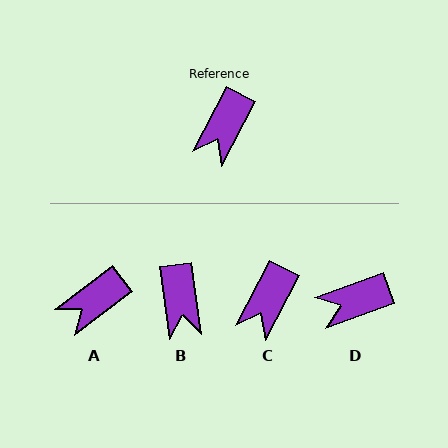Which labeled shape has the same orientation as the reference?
C.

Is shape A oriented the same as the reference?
No, it is off by about 26 degrees.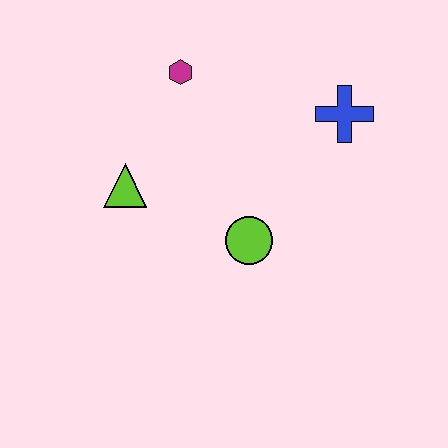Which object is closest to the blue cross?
The lime circle is closest to the blue cross.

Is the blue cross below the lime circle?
No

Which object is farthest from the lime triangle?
The blue cross is farthest from the lime triangle.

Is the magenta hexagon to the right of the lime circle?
No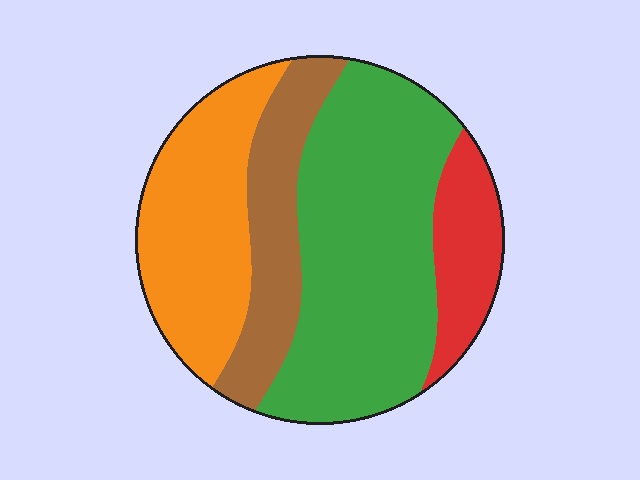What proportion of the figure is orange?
Orange covers about 25% of the figure.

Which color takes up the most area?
Green, at roughly 45%.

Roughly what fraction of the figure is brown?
Brown takes up about one sixth (1/6) of the figure.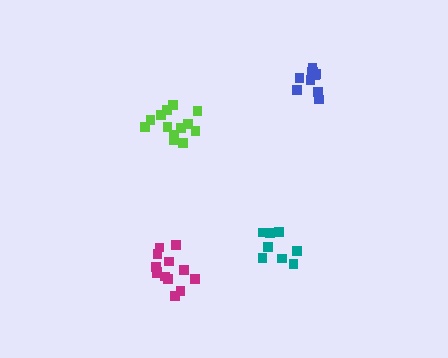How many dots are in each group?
Group 1: 10 dots, Group 2: 13 dots, Group 3: 13 dots, Group 4: 8 dots (44 total).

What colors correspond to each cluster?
The clusters are colored: blue, lime, magenta, teal.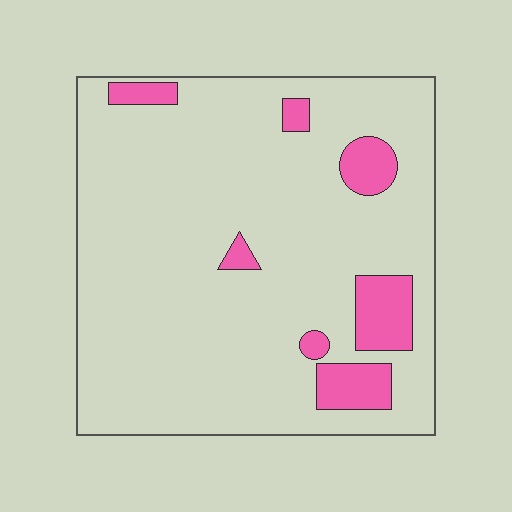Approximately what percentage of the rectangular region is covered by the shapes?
Approximately 10%.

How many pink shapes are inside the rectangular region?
7.